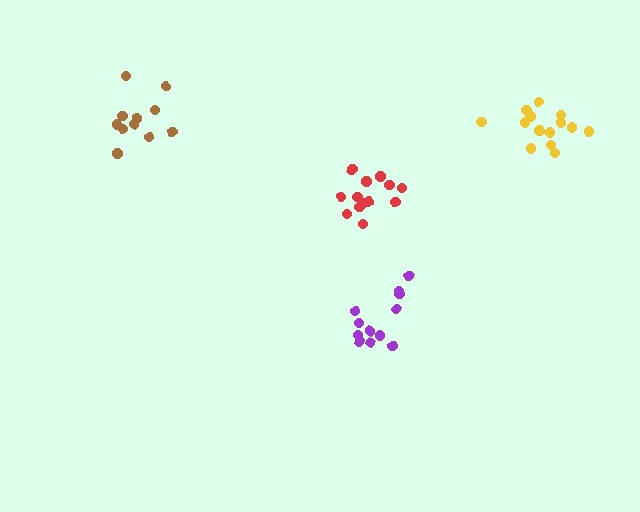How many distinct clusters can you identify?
There are 4 distinct clusters.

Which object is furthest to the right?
The yellow cluster is rightmost.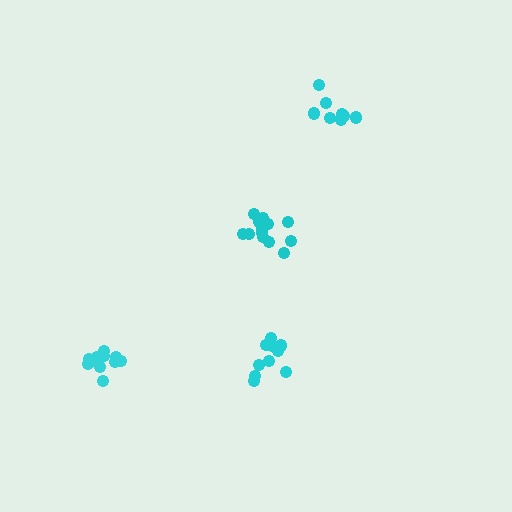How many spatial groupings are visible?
There are 4 spatial groupings.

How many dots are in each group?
Group 1: 8 dots, Group 2: 13 dots, Group 3: 11 dots, Group 4: 10 dots (42 total).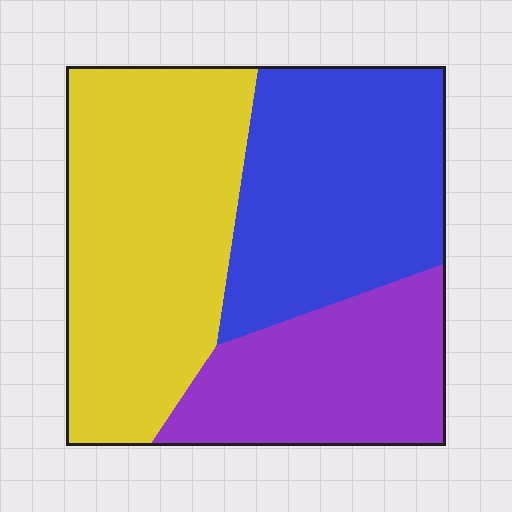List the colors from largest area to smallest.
From largest to smallest: yellow, blue, purple.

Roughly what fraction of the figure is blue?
Blue takes up about one third (1/3) of the figure.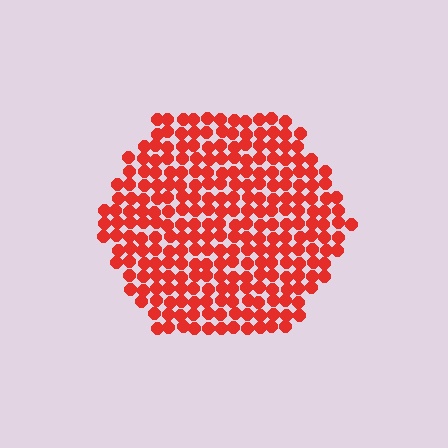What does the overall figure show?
The overall figure shows a hexagon.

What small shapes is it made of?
It is made of small circles.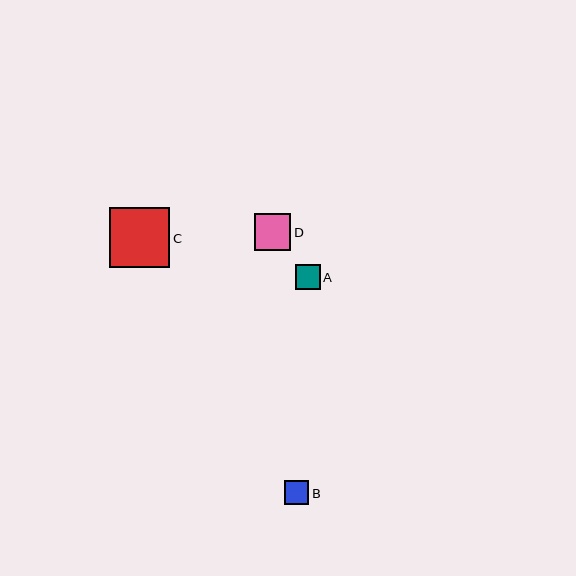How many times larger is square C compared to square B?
Square C is approximately 2.5 times the size of square B.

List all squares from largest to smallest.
From largest to smallest: C, D, A, B.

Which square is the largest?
Square C is the largest with a size of approximately 60 pixels.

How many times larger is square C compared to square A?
Square C is approximately 2.4 times the size of square A.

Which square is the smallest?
Square B is the smallest with a size of approximately 24 pixels.